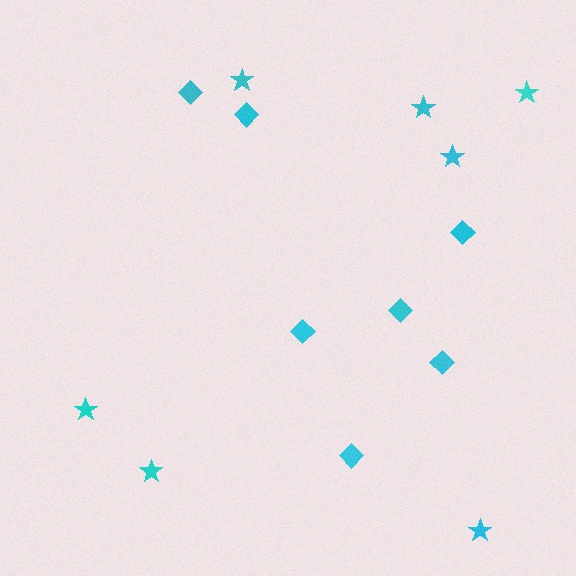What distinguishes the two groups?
There are 2 groups: one group of diamonds (7) and one group of stars (7).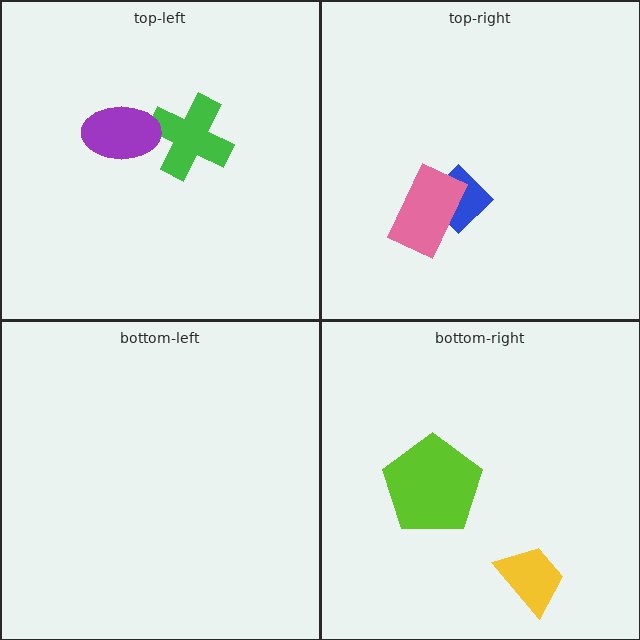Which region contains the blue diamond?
The top-right region.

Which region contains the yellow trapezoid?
The bottom-right region.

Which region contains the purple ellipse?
The top-left region.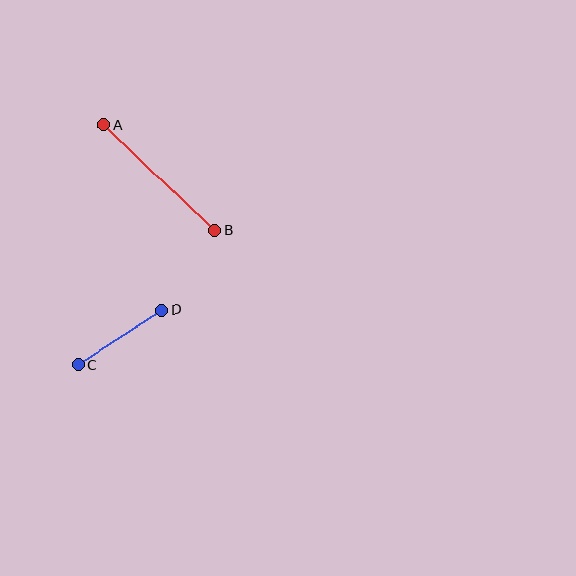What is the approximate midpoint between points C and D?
The midpoint is at approximately (120, 337) pixels.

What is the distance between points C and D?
The distance is approximately 100 pixels.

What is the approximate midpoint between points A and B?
The midpoint is at approximately (159, 178) pixels.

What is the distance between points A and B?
The distance is approximately 153 pixels.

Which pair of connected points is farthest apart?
Points A and B are farthest apart.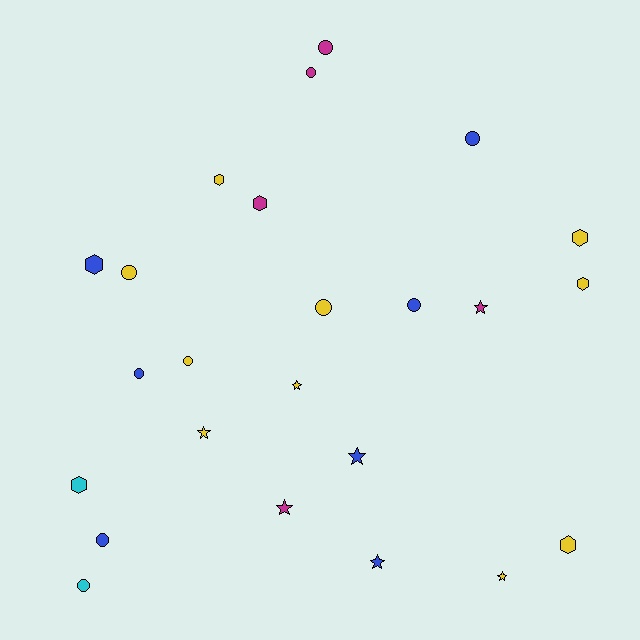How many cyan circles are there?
There is 1 cyan circle.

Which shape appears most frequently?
Circle, with 10 objects.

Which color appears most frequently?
Yellow, with 10 objects.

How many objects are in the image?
There are 24 objects.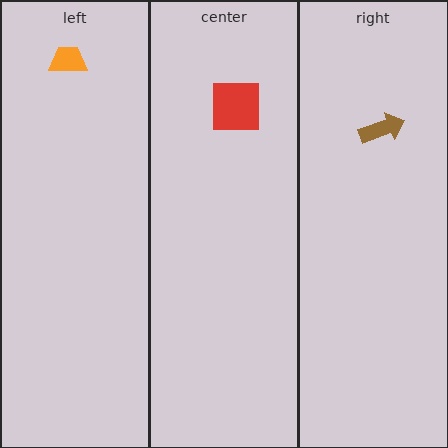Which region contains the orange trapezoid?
The left region.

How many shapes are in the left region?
1.